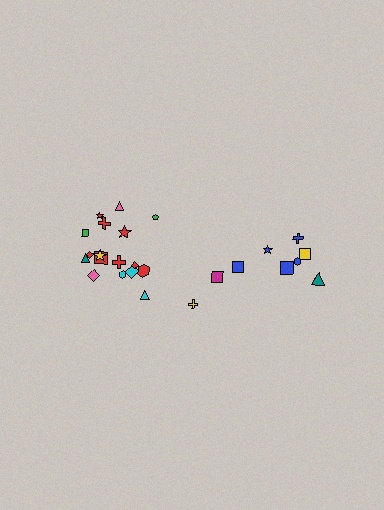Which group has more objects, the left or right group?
The left group.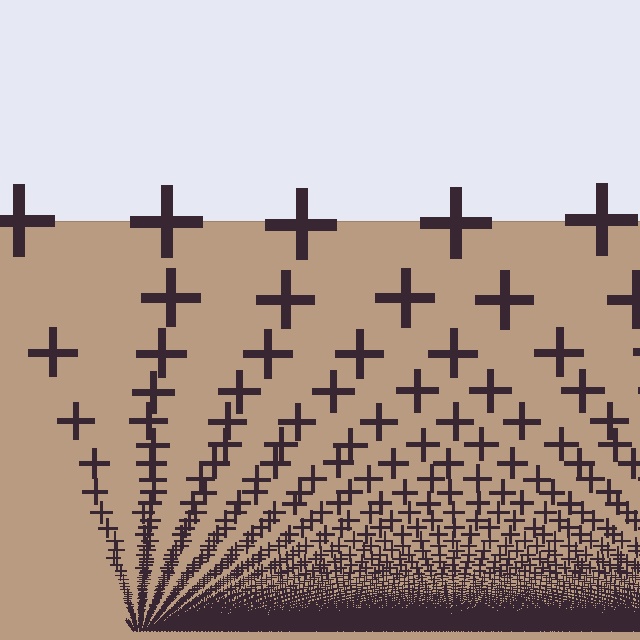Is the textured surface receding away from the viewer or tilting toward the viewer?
The surface appears to tilt toward the viewer. Texture elements get larger and sparser toward the top.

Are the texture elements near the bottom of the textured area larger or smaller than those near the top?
Smaller. The gradient is inverted — elements near the bottom are smaller and denser.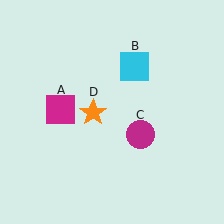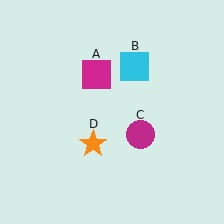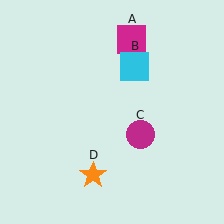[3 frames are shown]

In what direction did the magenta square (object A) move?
The magenta square (object A) moved up and to the right.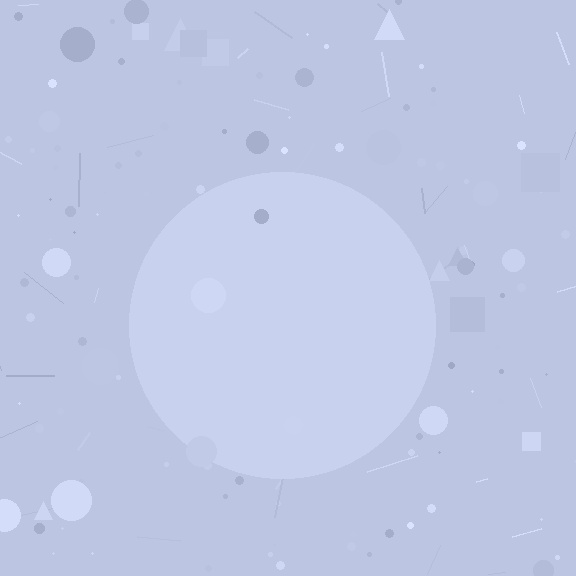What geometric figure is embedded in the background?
A circle is embedded in the background.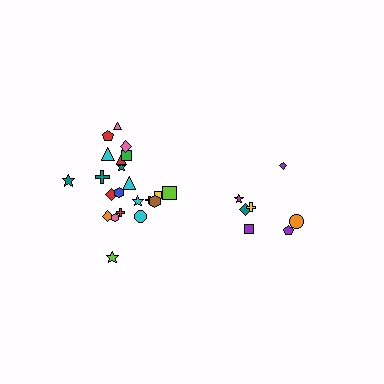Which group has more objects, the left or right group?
The left group.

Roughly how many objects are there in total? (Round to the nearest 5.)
Roughly 30 objects in total.